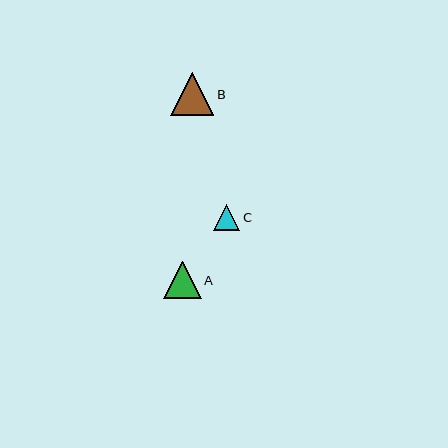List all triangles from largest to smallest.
From largest to smallest: B, A, C.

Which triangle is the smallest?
Triangle C is the smallest with a size of approximately 26 pixels.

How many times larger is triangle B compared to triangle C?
Triangle B is approximately 1.7 times the size of triangle C.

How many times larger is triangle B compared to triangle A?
Triangle B is approximately 1.1 times the size of triangle A.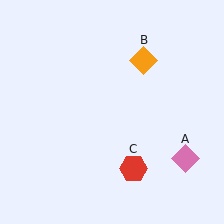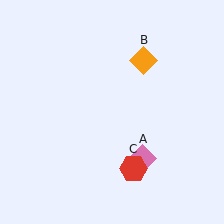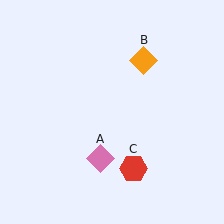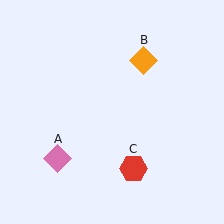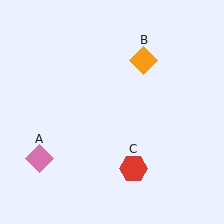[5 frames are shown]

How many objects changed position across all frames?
1 object changed position: pink diamond (object A).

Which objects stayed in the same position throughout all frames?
Orange diamond (object B) and red hexagon (object C) remained stationary.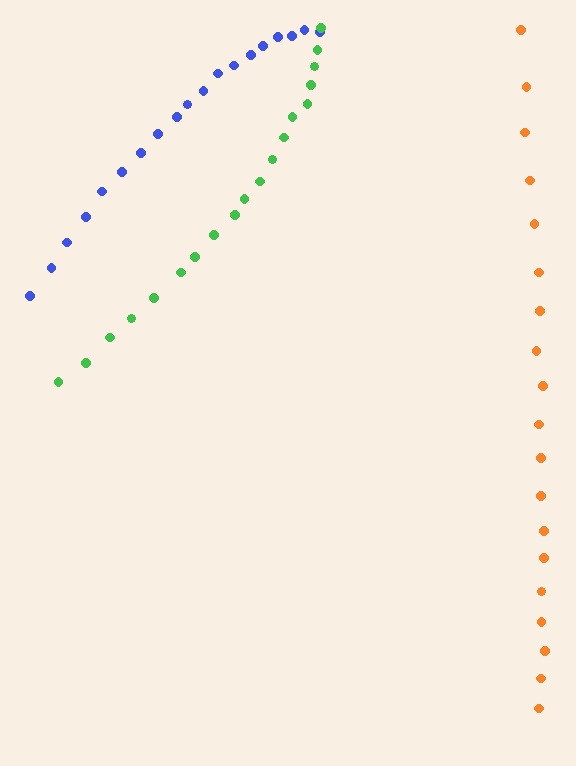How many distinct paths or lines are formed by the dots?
There are 3 distinct paths.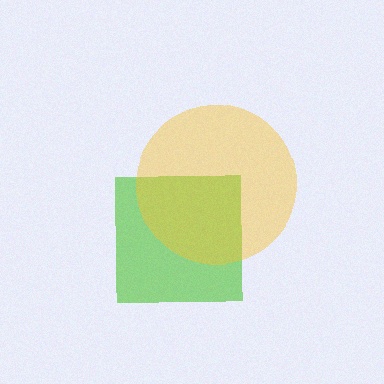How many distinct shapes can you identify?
There are 2 distinct shapes: a lime square, a yellow circle.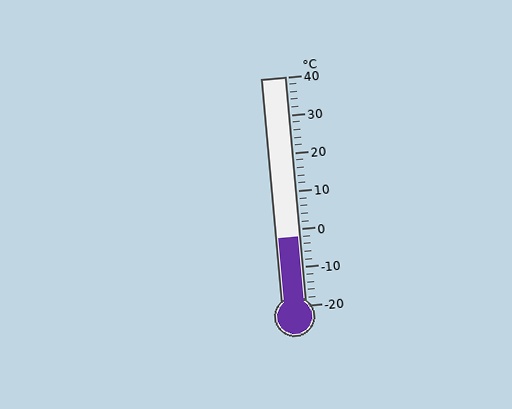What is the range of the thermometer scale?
The thermometer scale ranges from -20°C to 40°C.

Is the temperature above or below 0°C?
The temperature is below 0°C.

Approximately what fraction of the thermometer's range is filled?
The thermometer is filled to approximately 30% of its range.